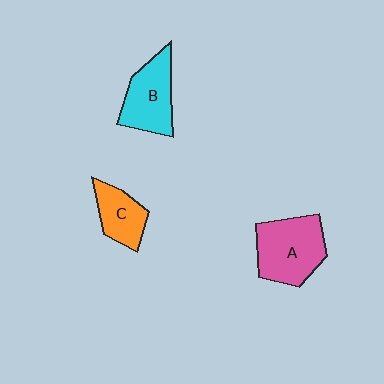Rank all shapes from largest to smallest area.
From largest to smallest: A (pink), B (cyan), C (orange).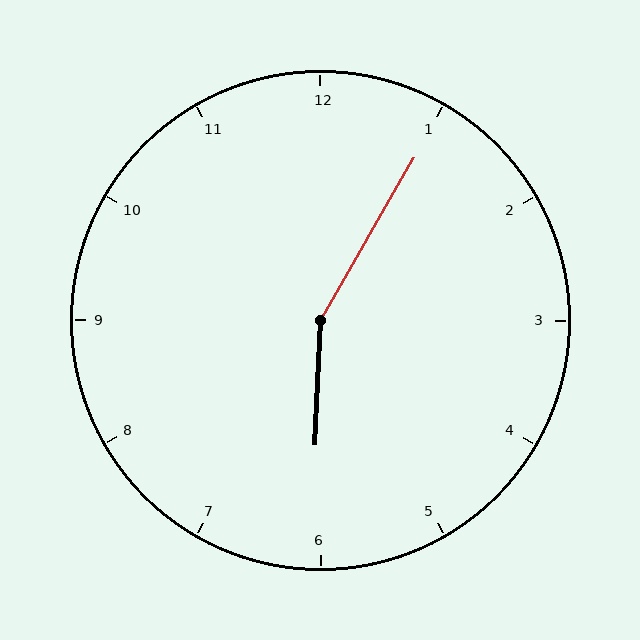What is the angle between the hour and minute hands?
Approximately 152 degrees.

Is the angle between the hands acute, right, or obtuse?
It is obtuse.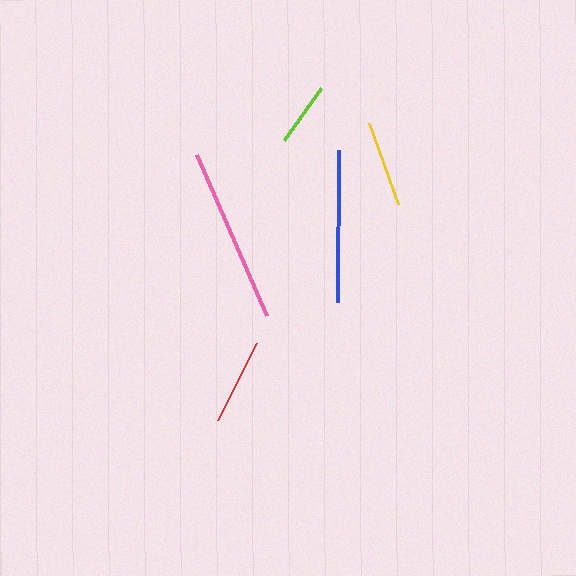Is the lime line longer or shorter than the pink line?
The pink line is longer than the lime line.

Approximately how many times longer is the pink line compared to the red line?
The pink line is approximately 2.0 times the length of the red line.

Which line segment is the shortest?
The lime line is the shortest at approximately 63 pixels.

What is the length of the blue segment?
The blue segment is approximately 152 pixels long.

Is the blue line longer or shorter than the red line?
The blue line is longer than the red line.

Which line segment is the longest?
The pink line is the longest at approximately 175 pixels.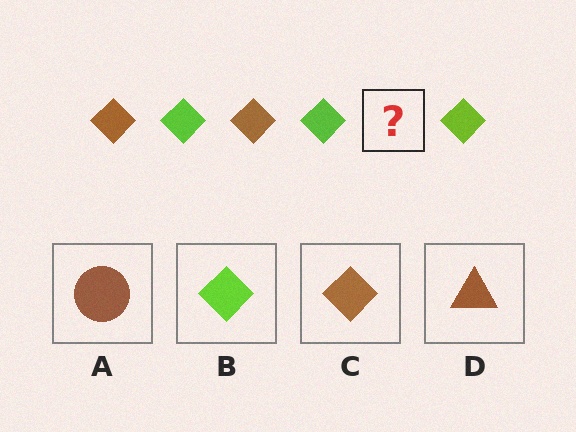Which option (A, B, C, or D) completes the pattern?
C.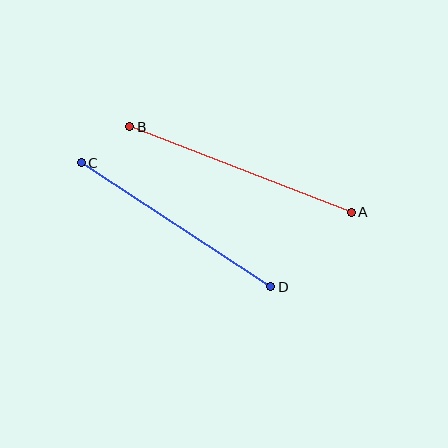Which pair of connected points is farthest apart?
Points A and B are farthest apart.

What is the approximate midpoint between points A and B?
The midpoint is at approximately (241, 169) pixels.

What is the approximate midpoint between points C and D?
The midpoint is at approximately (176, 225) pixels.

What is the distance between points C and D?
The distance is approximately 226 pixels.